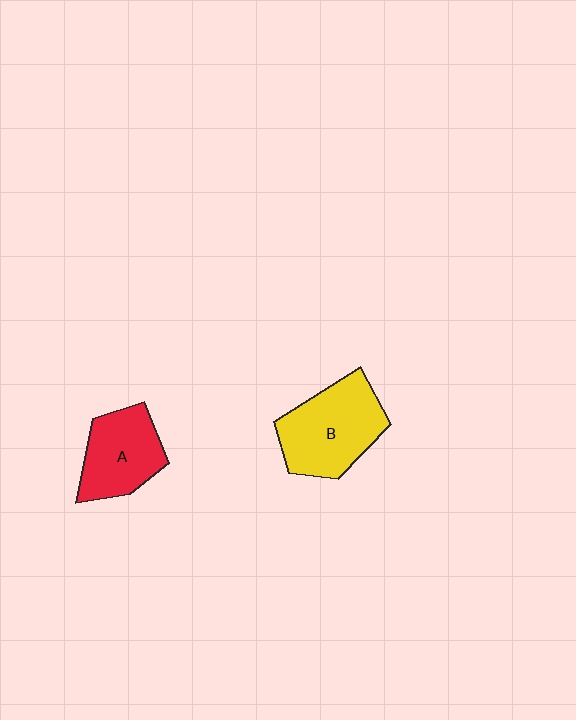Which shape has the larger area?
Shape B (yellow).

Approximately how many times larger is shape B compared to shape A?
Approximately 1.3 times.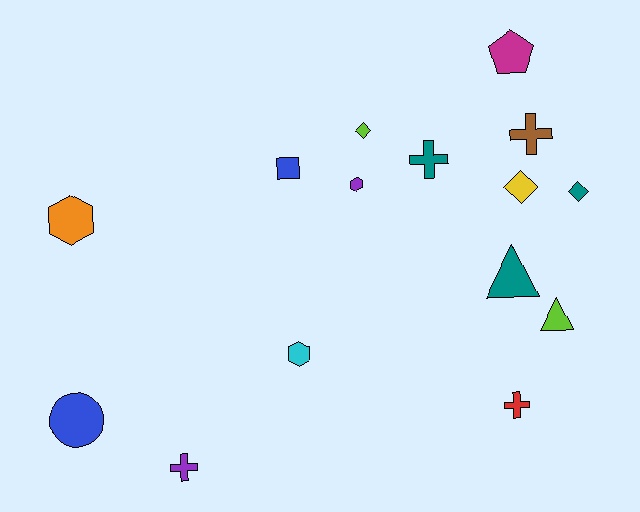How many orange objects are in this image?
There is 1 orange object.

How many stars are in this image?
There are no stars.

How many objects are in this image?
There are 15 objects.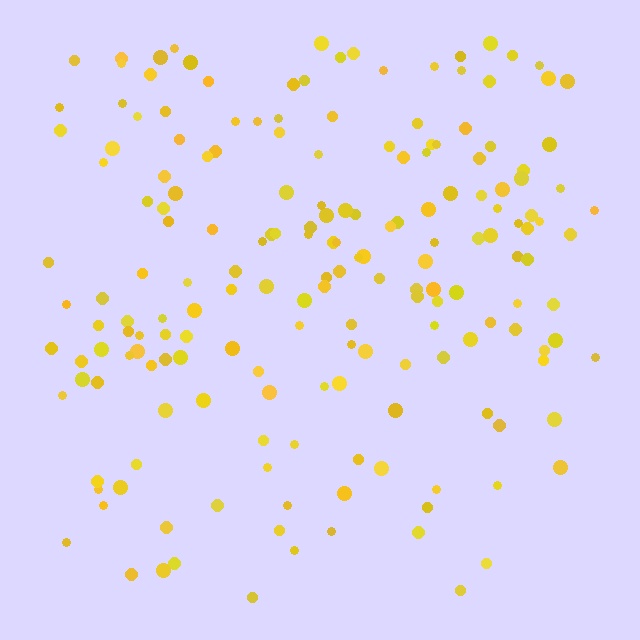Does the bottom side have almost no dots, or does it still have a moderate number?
Still a moderate number, just noticeably fewer than the top.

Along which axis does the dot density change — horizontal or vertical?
Vertical.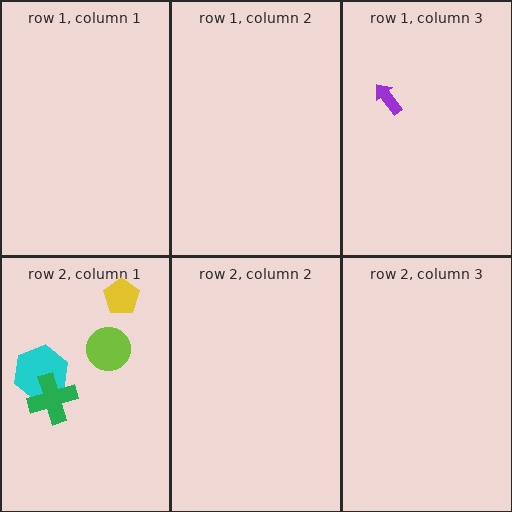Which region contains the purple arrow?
The row 1, column 3 region.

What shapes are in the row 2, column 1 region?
The cyan hexagon, the yellow pentagon, the green cross, the lime circle.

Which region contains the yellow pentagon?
The row 2, column 1 region.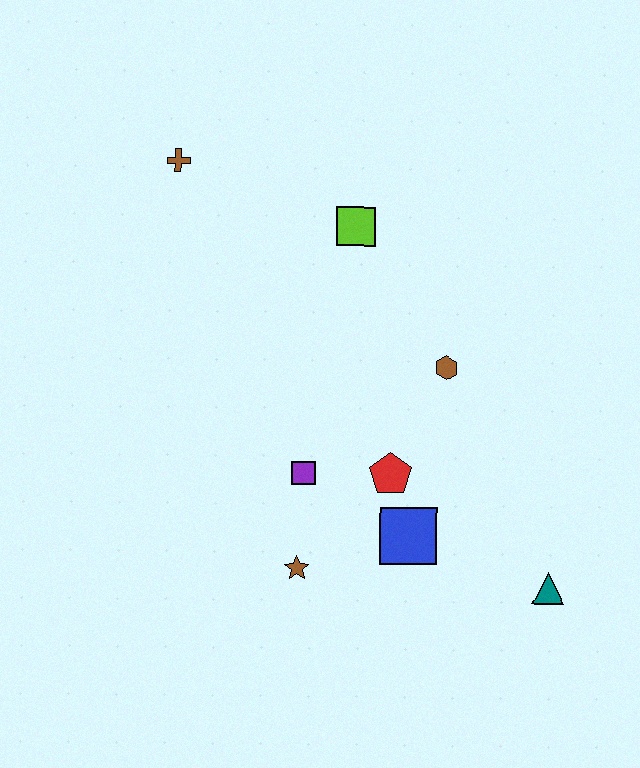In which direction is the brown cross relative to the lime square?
The brown cross is to the left of the lime square.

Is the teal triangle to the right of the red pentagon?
Yes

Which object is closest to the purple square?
The red pentagon is closest to the purple square.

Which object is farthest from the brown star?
The brown cross is farthest from the brown star.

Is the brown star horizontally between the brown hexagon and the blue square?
No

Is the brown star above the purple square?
No